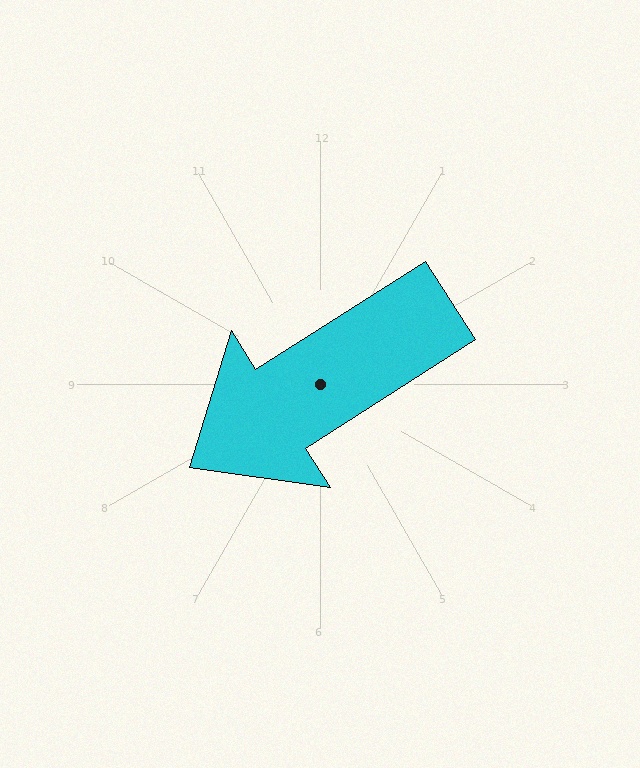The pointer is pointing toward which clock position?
Roughly 8 o'clock.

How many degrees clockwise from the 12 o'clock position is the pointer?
Approximately 237 degrees.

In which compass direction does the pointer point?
Southwest.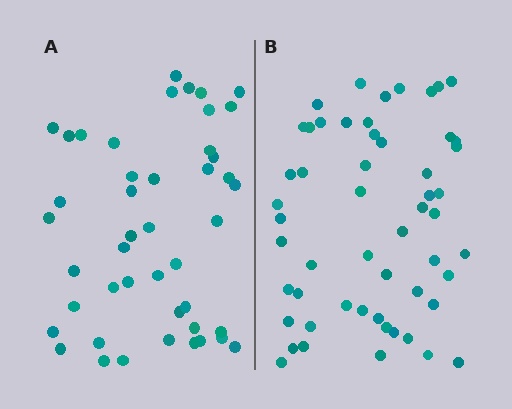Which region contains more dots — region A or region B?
Region B (the right region) has more dots.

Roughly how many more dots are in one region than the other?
Region B has roughly 8 or so more dots than region A.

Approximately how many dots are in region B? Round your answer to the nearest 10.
About 50 dots. (The exact count is 54, which rounds to 50.)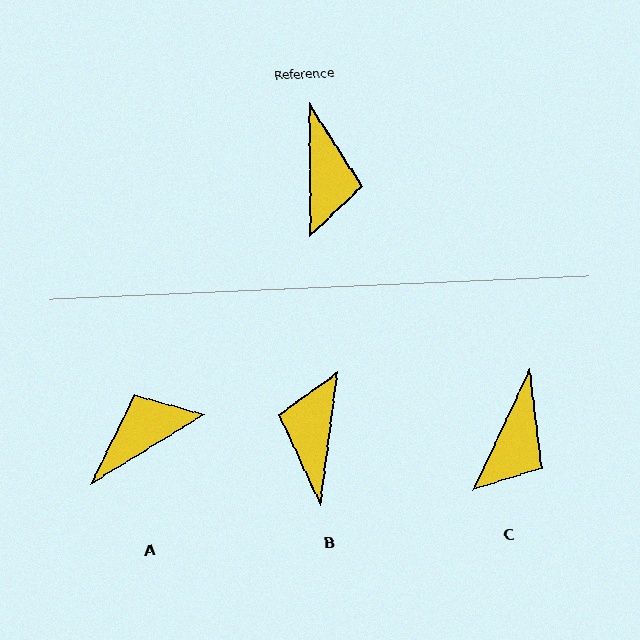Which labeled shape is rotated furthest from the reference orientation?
B, about 173 degrees away.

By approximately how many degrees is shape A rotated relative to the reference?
Approximately 121 degrees counter-clockwise.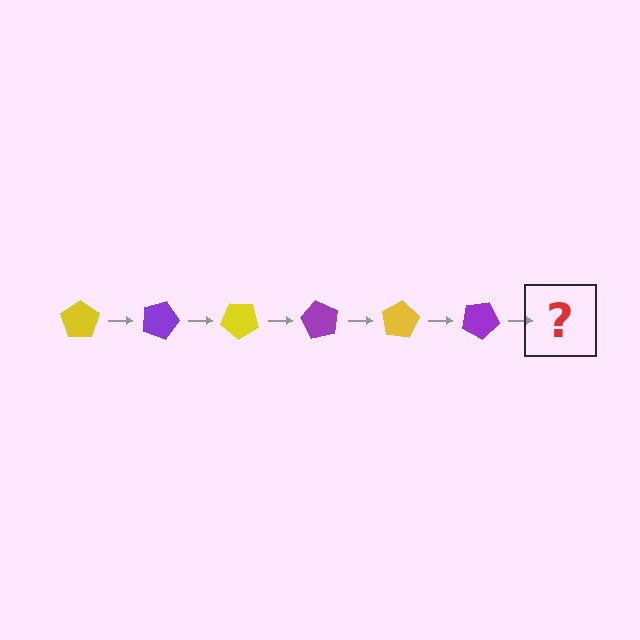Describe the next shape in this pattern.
It should be a yellow pentagon, rotated 120 degrees from the start.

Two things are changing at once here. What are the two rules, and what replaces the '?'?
The two rules are that it rotates 20 degrees each step and the color cycles through yellow and purple. The '?' should be a yellow pentagon, rotated 120 degrees from the start.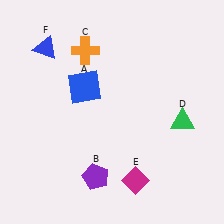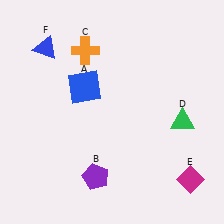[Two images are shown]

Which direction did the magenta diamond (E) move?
The magenta diamond (E) moved right.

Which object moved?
The magenta diamond (E) moved right.